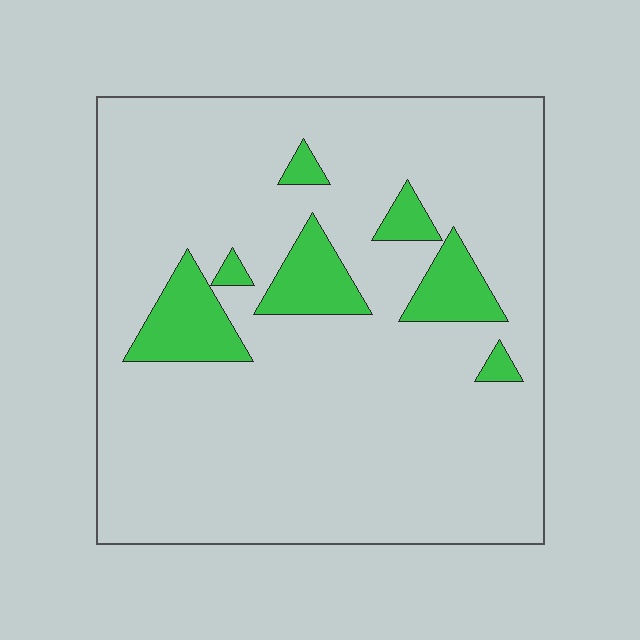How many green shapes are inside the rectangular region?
7.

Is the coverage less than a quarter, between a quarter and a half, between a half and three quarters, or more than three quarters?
Less than a quarter.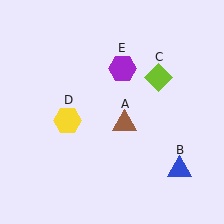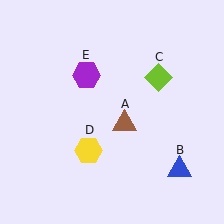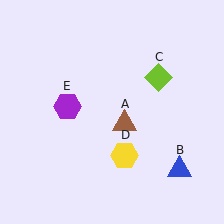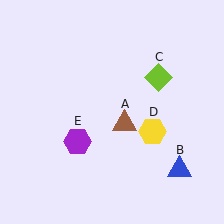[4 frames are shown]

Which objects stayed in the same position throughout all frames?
Brown triangle (object A) and blue triangle (object B) and lime diamond (object C) remained stationary.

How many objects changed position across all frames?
2 objects changed position: yellow hexagon (object D), purple hexagon (object E).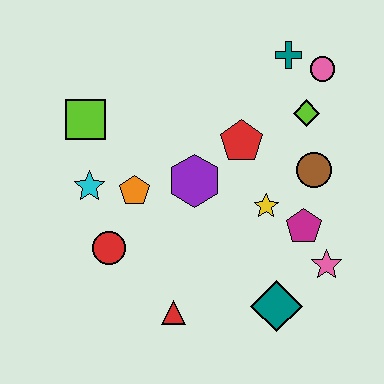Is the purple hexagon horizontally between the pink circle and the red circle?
Yes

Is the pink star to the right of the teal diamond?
Yes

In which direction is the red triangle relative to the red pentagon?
The red triangle is below the red pentagon.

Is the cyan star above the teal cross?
No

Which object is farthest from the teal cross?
The red triangle is farthest from the teal cross.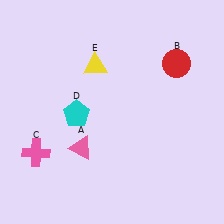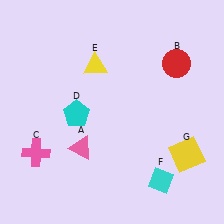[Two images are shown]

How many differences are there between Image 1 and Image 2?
There are 2 differences between the two images.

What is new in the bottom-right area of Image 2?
A cyan diamond (F) was added in the bottom-right area of Image 2.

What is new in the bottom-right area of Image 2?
A yellow square (G) was added in the bottom-right area of Image 2.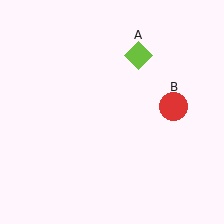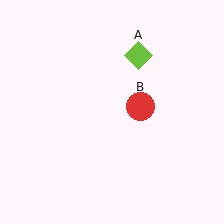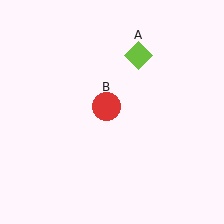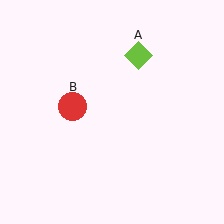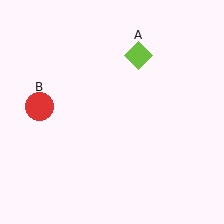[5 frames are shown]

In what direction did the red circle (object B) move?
The red circle (object B) moved left.